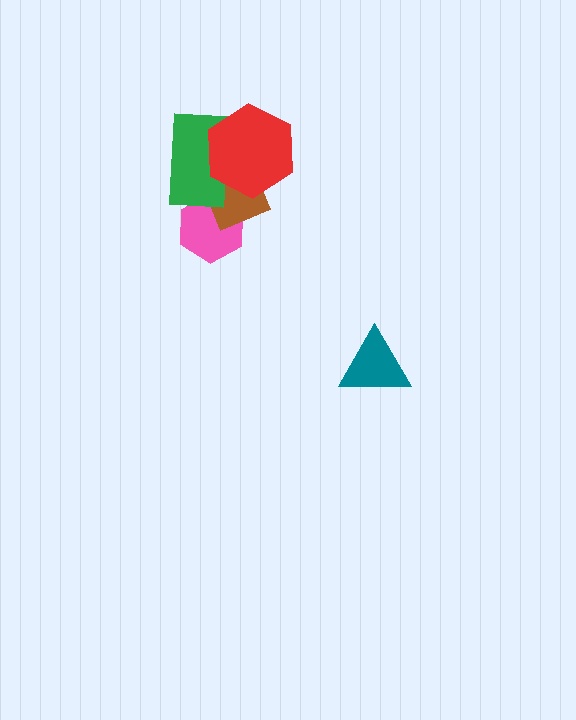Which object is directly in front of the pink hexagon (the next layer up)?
The brown diamond is directly in front of the pink hexagon.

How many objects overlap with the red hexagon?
2 objects overlap with the red hexagon.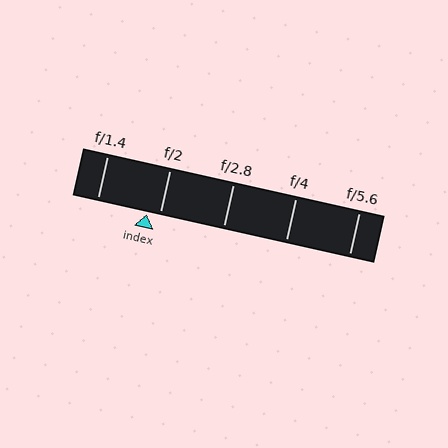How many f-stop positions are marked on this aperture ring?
There are 5 f-stop positions marked.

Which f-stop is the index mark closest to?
The index mark is closest to f/2.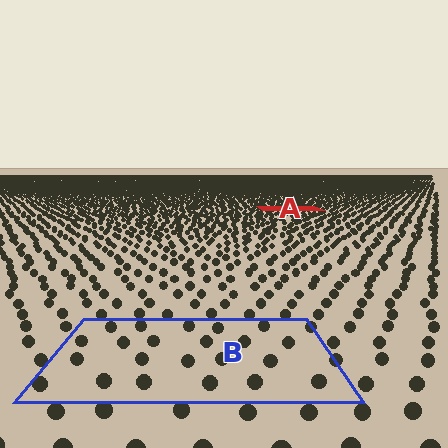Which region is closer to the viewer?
Region B is closer. The texture elements there are larger and more spread out.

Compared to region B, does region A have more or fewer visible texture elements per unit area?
Region A has more texture elements per unit area — they are packed more densely because it is farther away.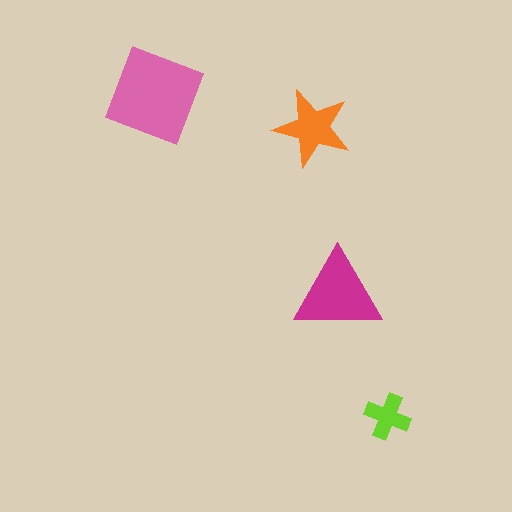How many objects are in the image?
There are 4 objects in the image.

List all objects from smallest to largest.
The lime cross, the orange star, the magenta triangle, the pink diamond.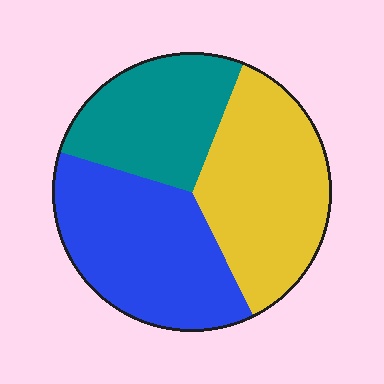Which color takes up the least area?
Teal, at roughly 25%.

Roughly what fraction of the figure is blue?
Blue covers 37% of the figure.